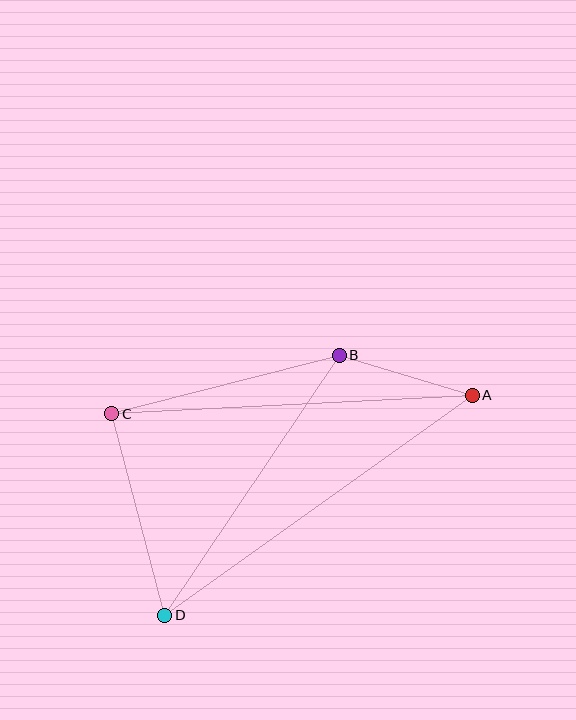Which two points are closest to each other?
Points A and B are closest to each other.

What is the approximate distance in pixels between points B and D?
The distance between B and D is approximately 313 pixels.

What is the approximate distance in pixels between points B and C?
The distance between B and C is approximately 235 pixels.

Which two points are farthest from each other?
Points A and D are farthest from each other.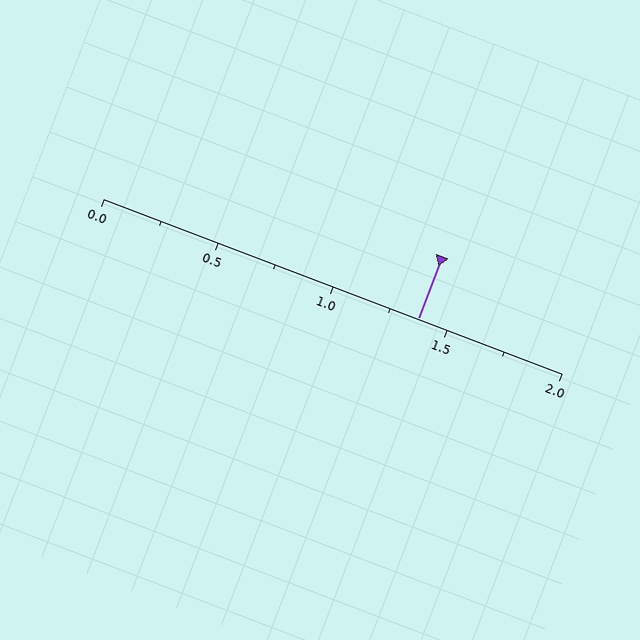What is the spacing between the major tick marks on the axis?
The major ticks are spaced 0.5 apart.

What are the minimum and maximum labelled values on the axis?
The axis runs from 0.0 to 2.0.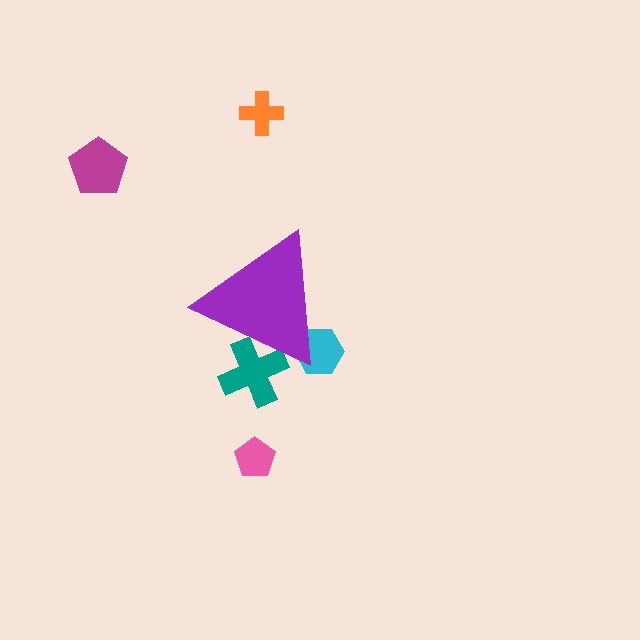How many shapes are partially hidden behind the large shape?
2 shapes are partially hidden.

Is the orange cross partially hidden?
No, the orange cross is fully visible.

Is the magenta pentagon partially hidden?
No, the magenta pentagon is fully visible.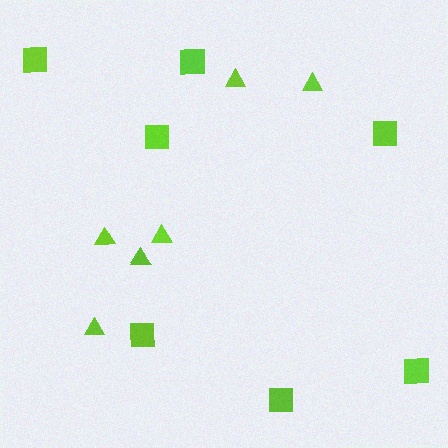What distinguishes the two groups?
There are 2 groups: one group of triangles (6) and one group of squares (7).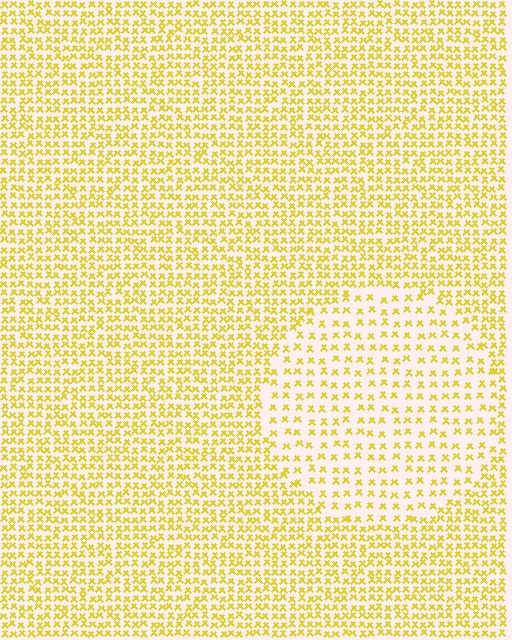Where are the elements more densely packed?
The elements are more densely packed outside the circle boundary.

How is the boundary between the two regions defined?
The boundary is defined by a change in element density (approximately 1.9x ratio). All elements are the same color, size, and shape.